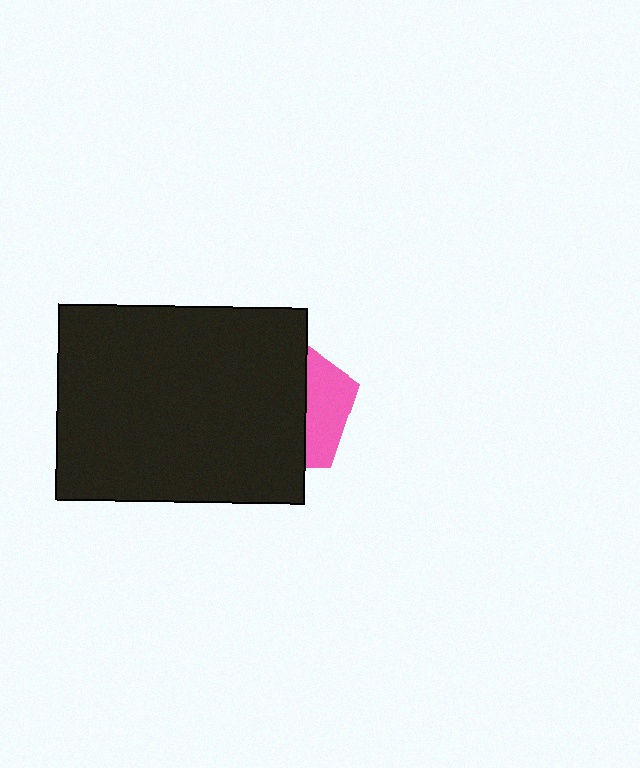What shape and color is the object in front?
The object in front is a black rectangle.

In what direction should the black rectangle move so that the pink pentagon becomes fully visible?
The black rectangle should move left. That is the shortest direction to clear the overlap and leave the pink pentagon fully visible.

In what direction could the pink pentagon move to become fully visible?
The pink pentagon could move right. That would shift it out from behind the black rectangle entirely.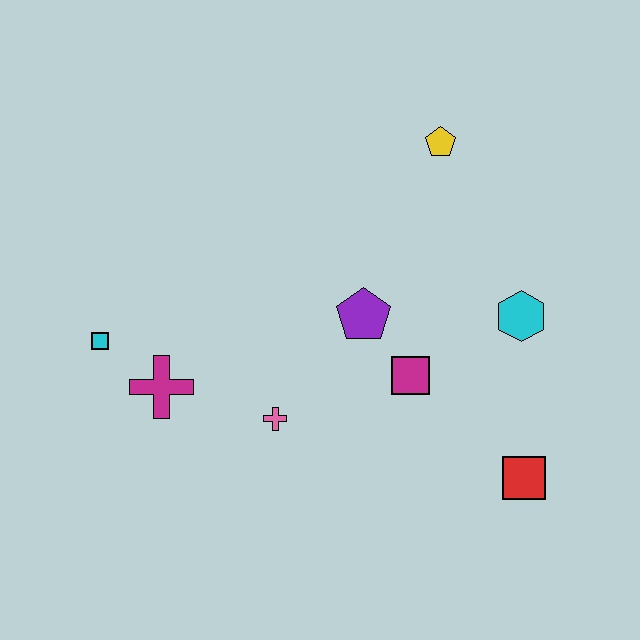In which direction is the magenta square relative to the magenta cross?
The magenta square is to the right of the magenta cross.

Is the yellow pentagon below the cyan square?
No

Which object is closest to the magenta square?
The purple pentagon is closest to the magenta square.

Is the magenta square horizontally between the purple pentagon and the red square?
Yes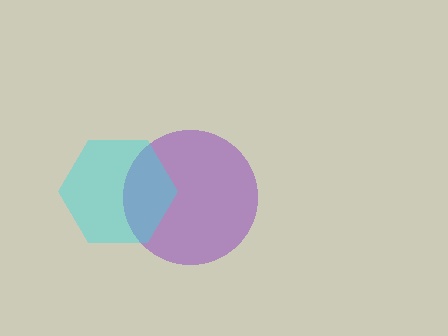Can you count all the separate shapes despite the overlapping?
Yes, there are 2 separate shapes.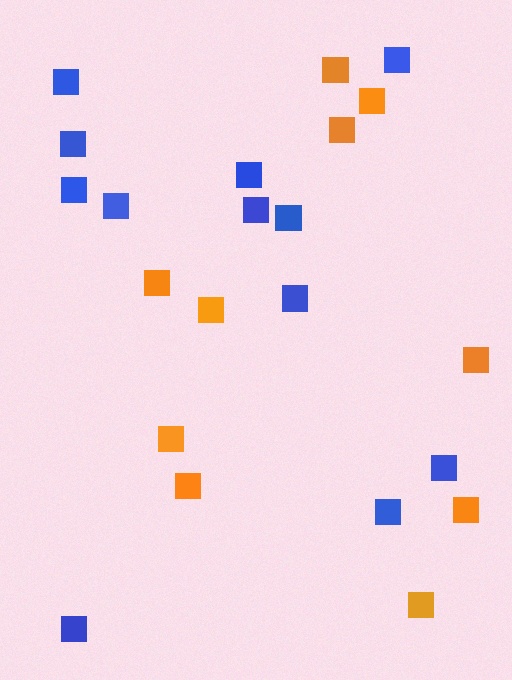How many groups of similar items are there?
There are 2 groups: one group of orange squares (10) and one group of blue squares (12).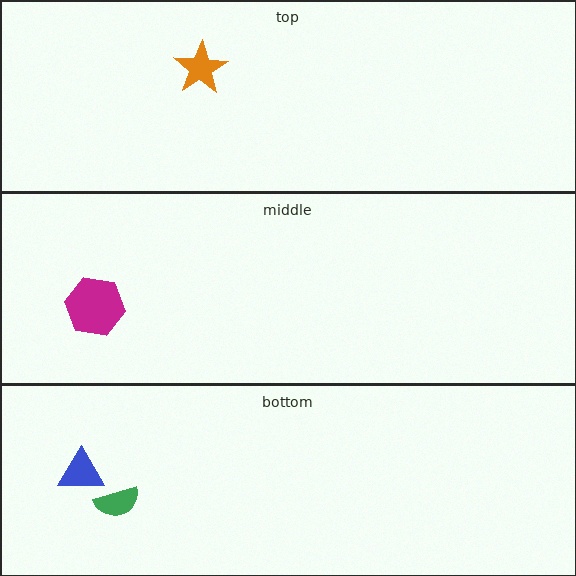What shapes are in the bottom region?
The blue triangle, the green semicircle.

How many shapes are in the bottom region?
2.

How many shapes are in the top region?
1.